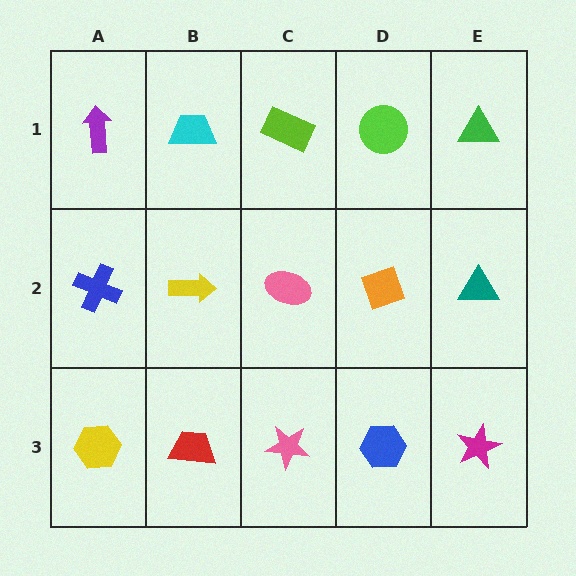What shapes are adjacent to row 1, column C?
A pink ellipse (row 2, column C), a cyan trapezoid (row 1, column B), a lime circle (row 1, column D).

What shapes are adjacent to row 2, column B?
A cyan trapezoid (row 1, column B), a red trapezoid (row 3, column B), a blue cross (row 2, column A), a pink ellipse (row 2, column C).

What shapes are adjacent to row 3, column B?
A yellow arrow (row 2, column B), a yellow hexagon (row 3, column A), a pink star (row 3, column C).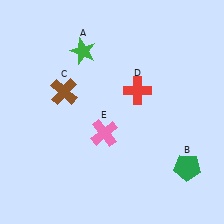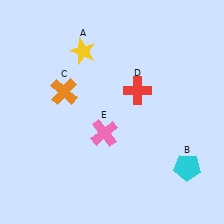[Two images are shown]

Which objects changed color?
A changed from green to yellow. B changed from green to cyan. C changed from brown to orange.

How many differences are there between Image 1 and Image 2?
There are 3 differences between the two images.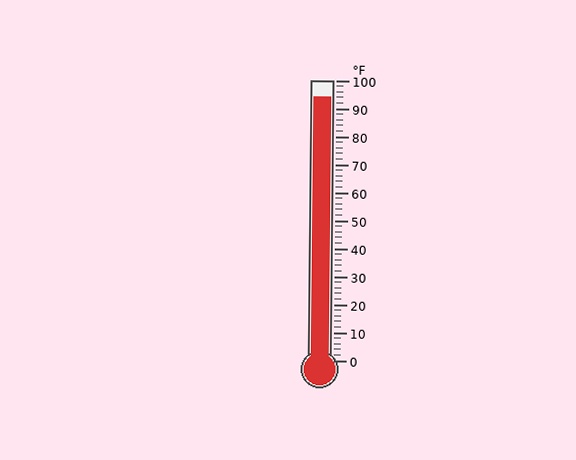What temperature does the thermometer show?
The thermometer shows approximately 94°F.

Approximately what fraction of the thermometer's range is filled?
The thermometer is filled to approximately 95% of its range.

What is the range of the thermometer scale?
The thermometer scale ranges from 0°F to 100°F.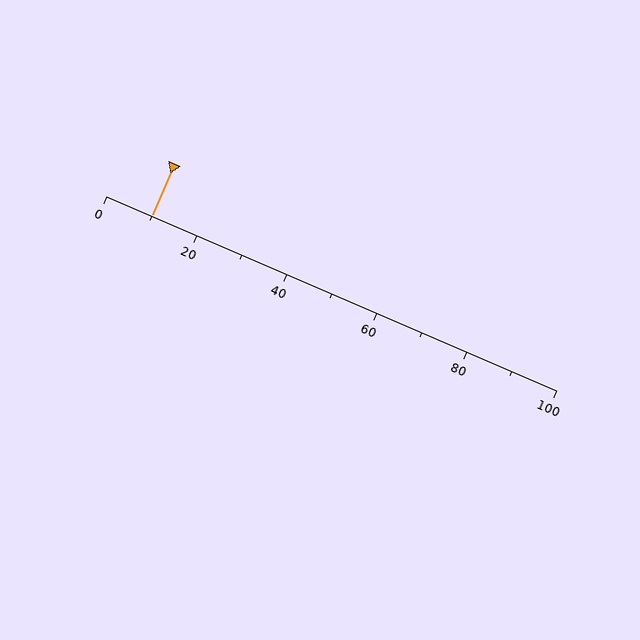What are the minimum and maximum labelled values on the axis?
The axis runs from 0 to 100.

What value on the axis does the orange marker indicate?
The marker indicates approximately 10.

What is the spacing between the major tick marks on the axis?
The major ticks are spaced 20 apart.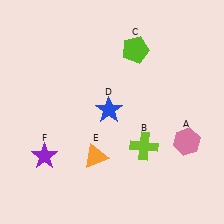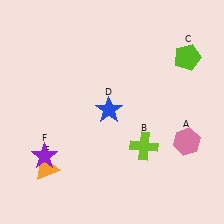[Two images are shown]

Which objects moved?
The objects that moved are: the lime pentagon (C), the orange triangle (E).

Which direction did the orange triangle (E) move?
The orange triangle (E) moved left.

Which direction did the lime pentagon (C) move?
The lime pentagon (C) moved right.